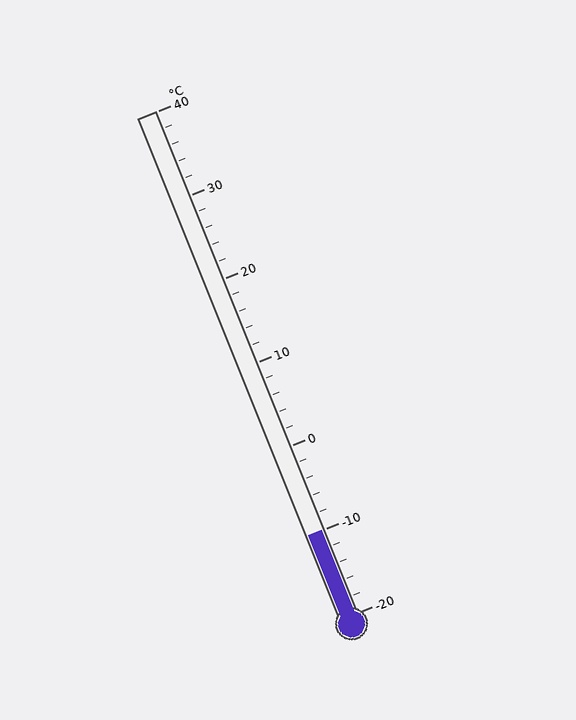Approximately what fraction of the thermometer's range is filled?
The thermometer is filled to approximately 15% of its range.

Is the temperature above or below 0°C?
The temperature is below 0°C.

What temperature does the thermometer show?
The thermometer shows approximately -10°C.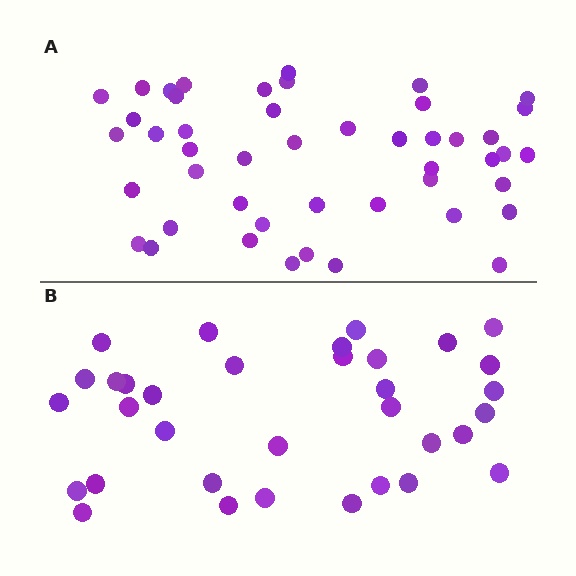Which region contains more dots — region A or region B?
Region A (the top region) has more dots.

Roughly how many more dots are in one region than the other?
Region A has approximately 15 more dots than region B.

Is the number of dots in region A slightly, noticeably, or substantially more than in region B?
Region A has noticeably more, but not dramatically so. The ratio is roughly 1.4 to 1.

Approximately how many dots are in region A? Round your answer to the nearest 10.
About 50 dots. (The exact count is 47, which rounds to 50.)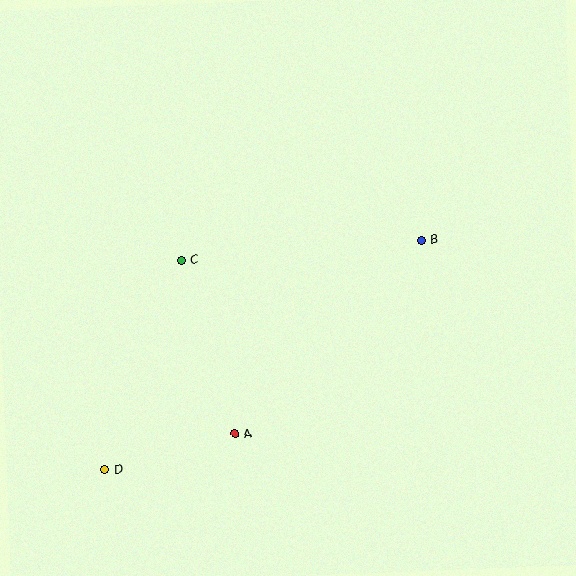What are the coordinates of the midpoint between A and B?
The midpoint between A and B is at (328, 337).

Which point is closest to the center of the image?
Point C at (181, 260) is closest to the center.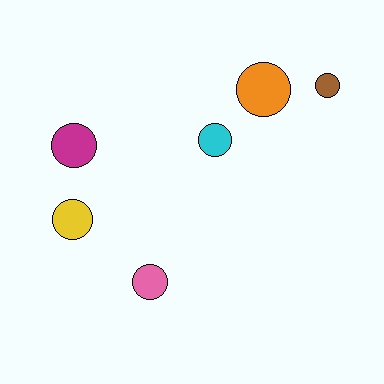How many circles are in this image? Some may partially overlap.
There are 6 circles.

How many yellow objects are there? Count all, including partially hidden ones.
There is 1 yellow object.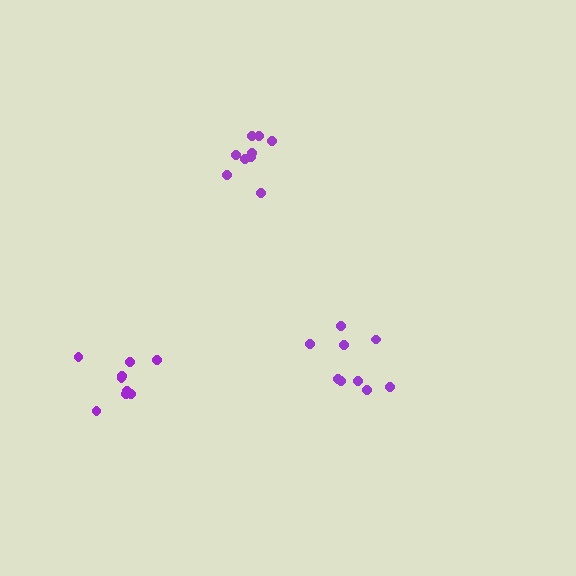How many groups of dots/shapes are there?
There are 3 groups.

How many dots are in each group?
Group 1: 9 dots, Group 2: 9 dots, Group 3: 9 dots (27 total).